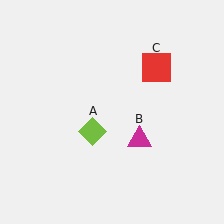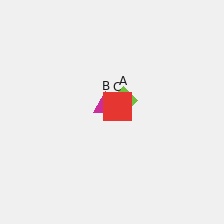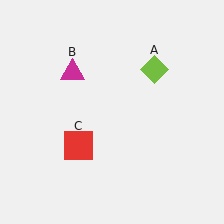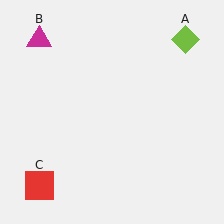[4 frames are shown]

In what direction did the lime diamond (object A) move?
The lime diamond (object A) moved up and to the right.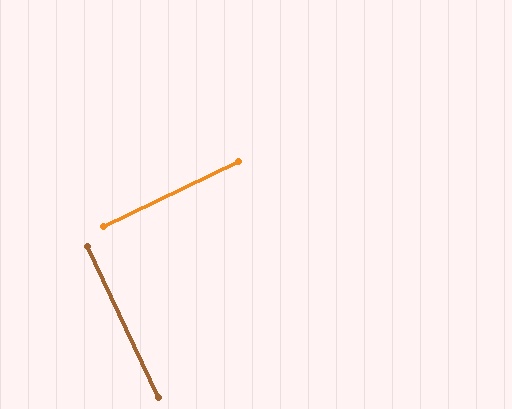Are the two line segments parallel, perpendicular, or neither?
Perpendicular — they meet at approximately 90°.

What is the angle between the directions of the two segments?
Approximately 90 degrees.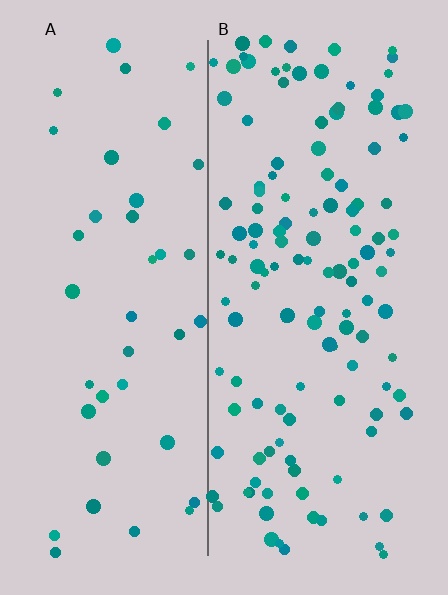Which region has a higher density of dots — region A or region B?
B (the right).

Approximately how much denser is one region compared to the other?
Approximately 3.1× — region B over region A.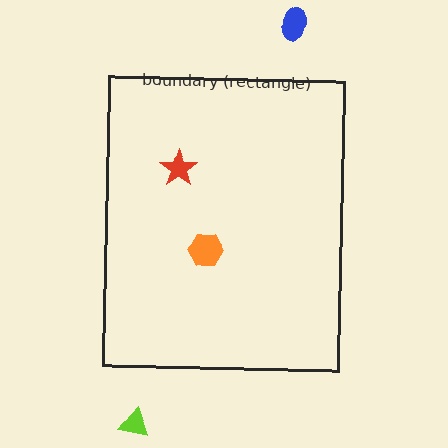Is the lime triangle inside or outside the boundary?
Outside.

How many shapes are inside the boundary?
2 inside, 2 outside.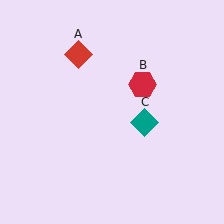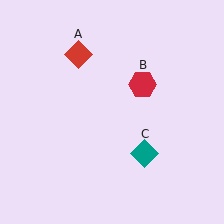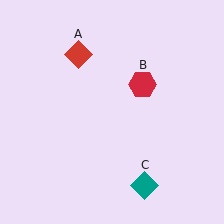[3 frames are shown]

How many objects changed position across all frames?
1 object changed position: teal diamond (object C).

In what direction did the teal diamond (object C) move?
The teal diamond (object C) moved down.